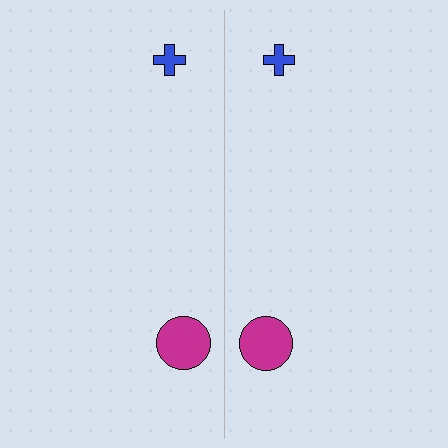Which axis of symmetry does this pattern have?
The pattern has a vertical axis of symmetry running through the center of the image.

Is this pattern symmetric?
Yes, this pattern has bilateral (reflection) symmetry.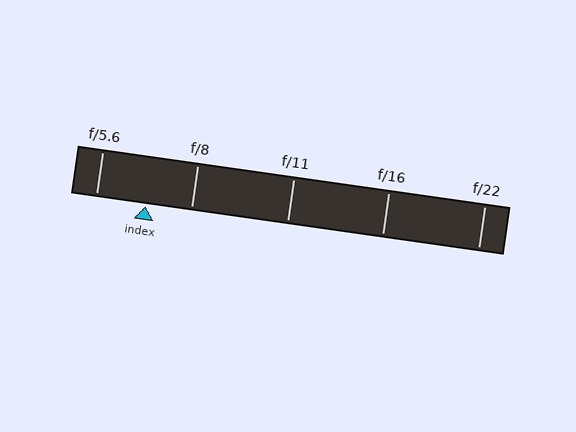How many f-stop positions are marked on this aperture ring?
There are 5 f-stop positions marked.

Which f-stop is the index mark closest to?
The index mark is closest to f/8.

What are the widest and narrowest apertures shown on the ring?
The widest aperture shown is f/5.6 and the narrowest is f/22.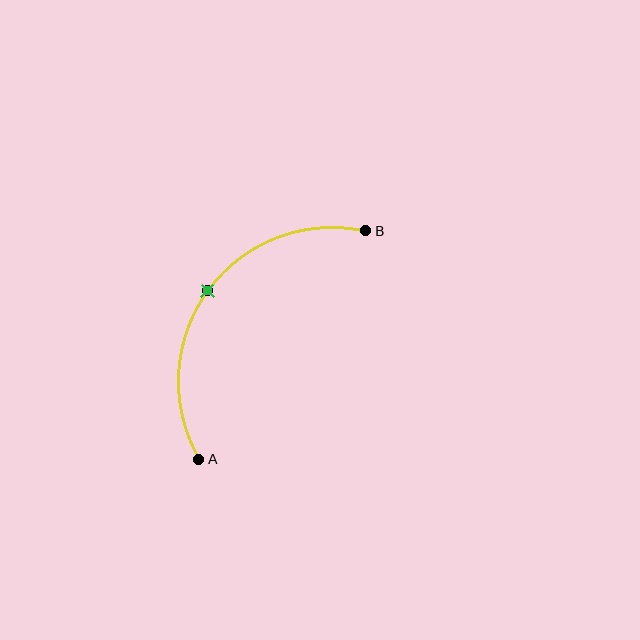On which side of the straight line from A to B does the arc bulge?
The arc bulges above and to the left of the straight line connecting A and B.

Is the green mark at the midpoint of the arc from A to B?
Yes. The green mark lies on the arc at equal arc-length from both A and B — it is the arc midpoint.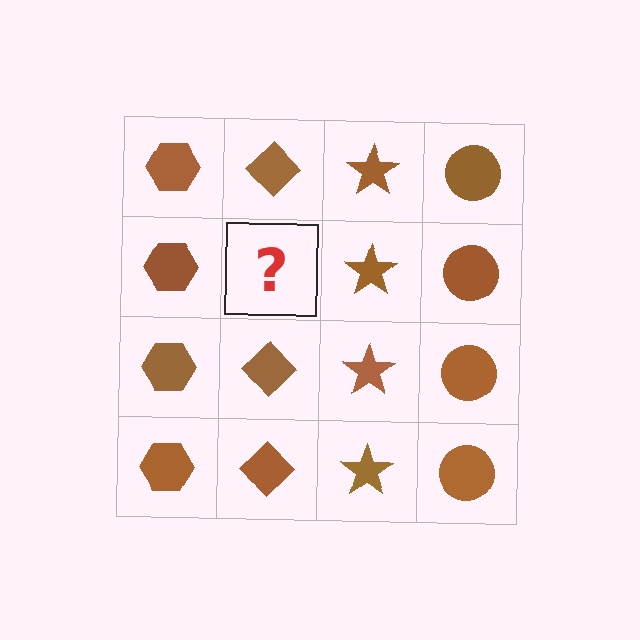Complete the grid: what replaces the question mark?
The question mark should be replaced with a brown diamond.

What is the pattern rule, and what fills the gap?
The rule is that each column has a consistent shape. The gap should be filled with a brown diamond.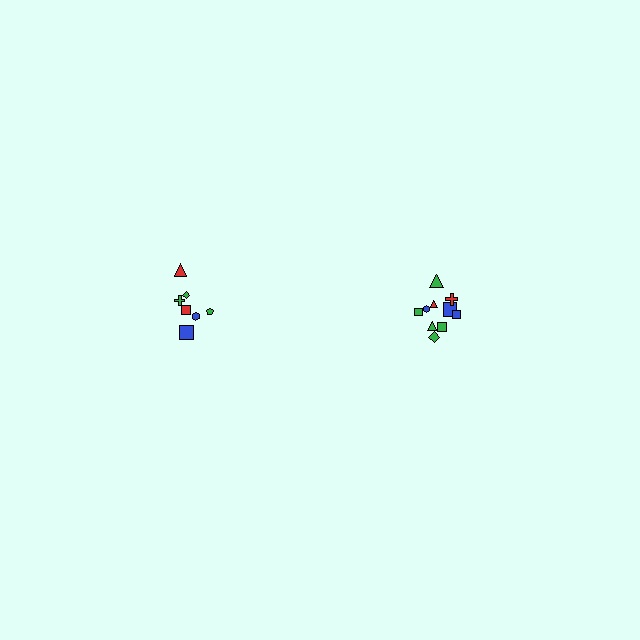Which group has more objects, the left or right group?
The right group.